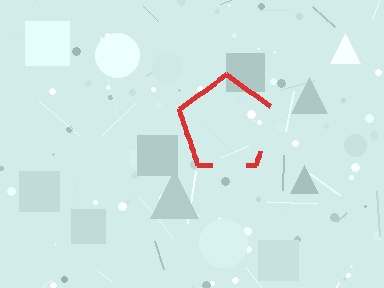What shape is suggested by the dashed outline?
The dashed outline suggests a pentagon.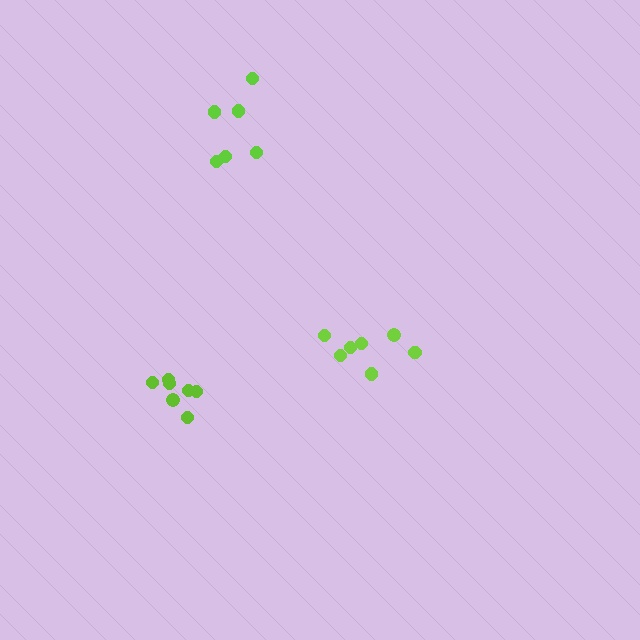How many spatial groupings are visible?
There are 3 spatial groupings.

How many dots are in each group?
Group 1: 7 dots, Group 2: 7 dots, Group 3: 6 dots (20 total).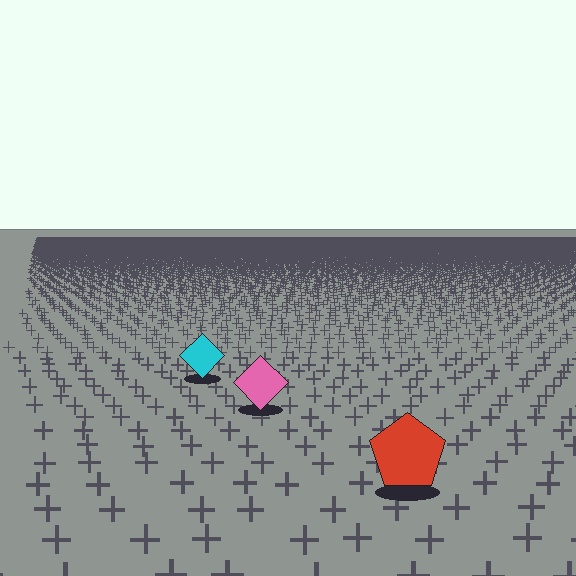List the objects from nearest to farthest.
From nearest to farthest: the red pentagon, the pink diamond, the cyan diamond.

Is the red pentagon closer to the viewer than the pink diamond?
Yes. The red pentagon is closer — you can tell from the texture gradient: the ground texture is coarser near it.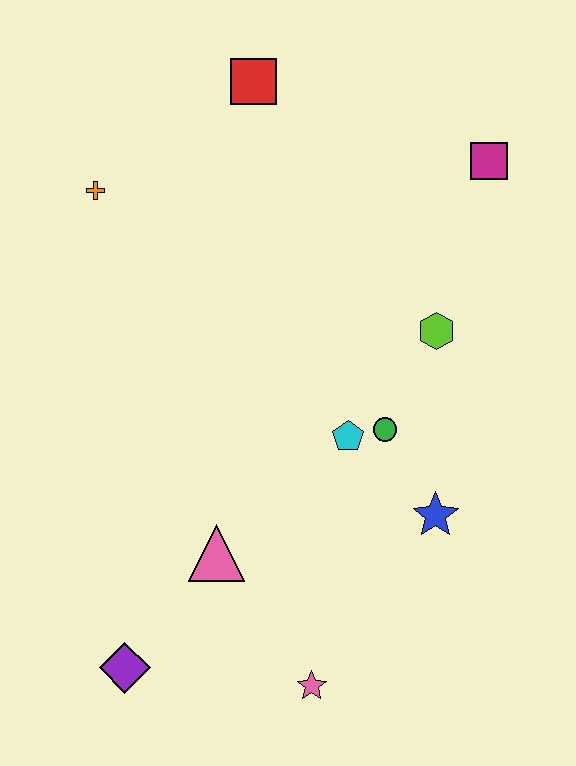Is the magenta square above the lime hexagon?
Yes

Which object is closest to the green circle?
The cyan pentagon is closest to the green circle.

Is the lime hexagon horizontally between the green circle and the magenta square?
Yes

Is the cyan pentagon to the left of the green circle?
Yes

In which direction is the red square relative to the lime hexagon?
The red square is above the lime hexagon.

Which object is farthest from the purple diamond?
The magenta square is farthest from the purple diamond.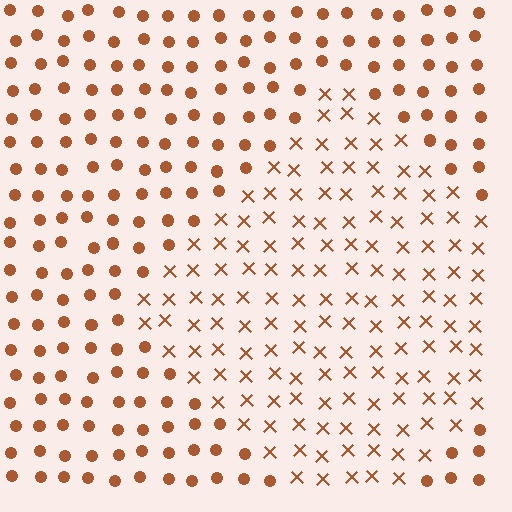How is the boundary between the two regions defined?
The boundary is defined by a change in element shape: X marks inside vs. circles outside. All elements share the same color and spacing.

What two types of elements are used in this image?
The image uses X marks inside the diamond region and circles outside it.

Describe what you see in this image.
The image is filled with small brown elements arranged in a uniform grid. A diamond-shaped region contains X marks, while the surrounding area contains circles. The boundary is defined purely by the change in element shape.